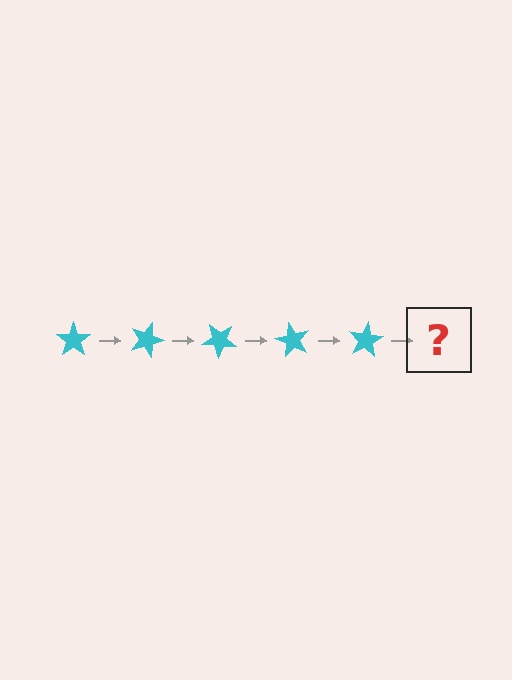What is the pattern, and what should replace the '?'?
The pattern is that the star rotates 20 degrees each step. The '?' should be a cyan star rotated 100 degrees.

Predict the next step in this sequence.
The next step is a cyan star rotated 100 degrees.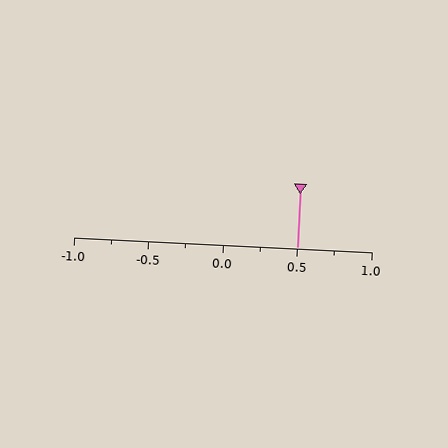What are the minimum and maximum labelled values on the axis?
The axis runs from -1.0 to 1.0.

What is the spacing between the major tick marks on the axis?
The major ticks are spaced 0.5 apart.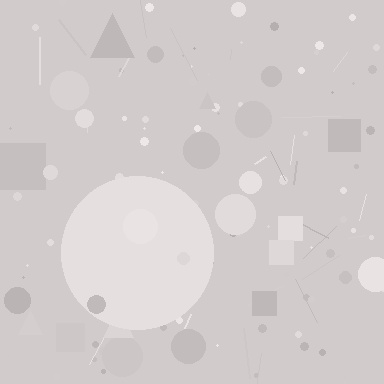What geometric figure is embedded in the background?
A circle is embedded in the background.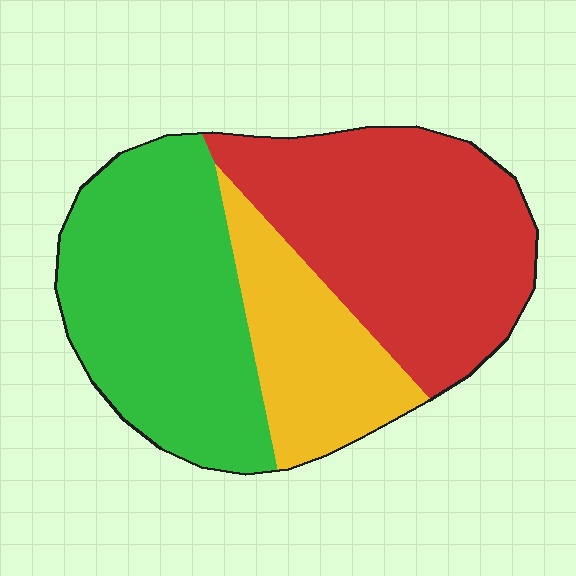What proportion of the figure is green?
Green takes up about two fifths (2/5) of the figure.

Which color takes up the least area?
Yellow, at roughly 20%.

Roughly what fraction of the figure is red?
Red covers around 40% of the figure.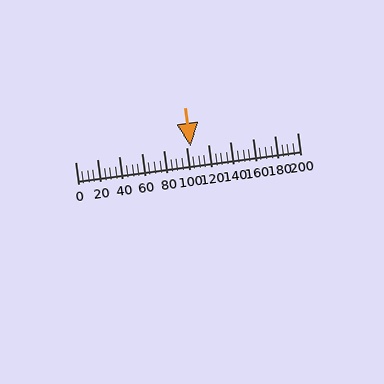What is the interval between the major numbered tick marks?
The major tick marks are spaced 20 units apart.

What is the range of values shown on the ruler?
The ruler shows values from 0 to 200.